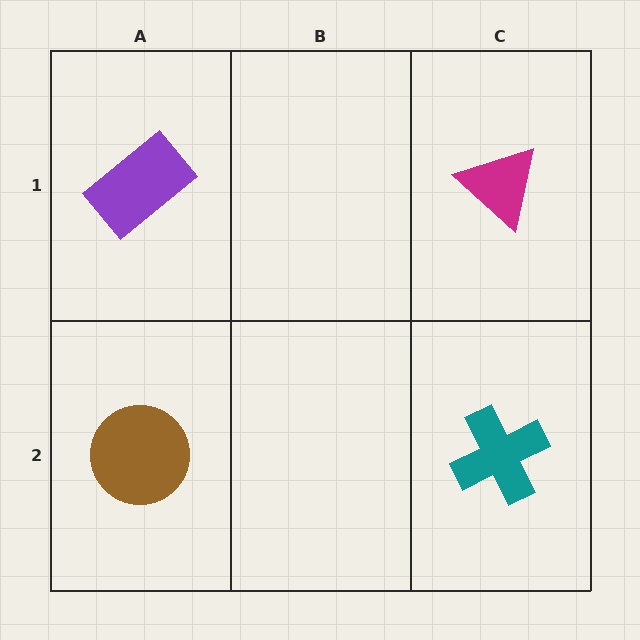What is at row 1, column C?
A magenta triangle.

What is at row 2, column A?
A brown circle.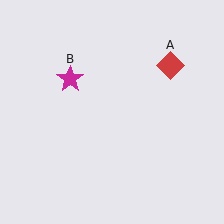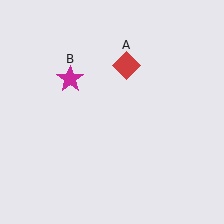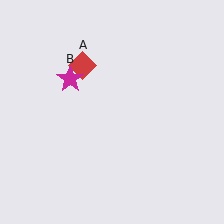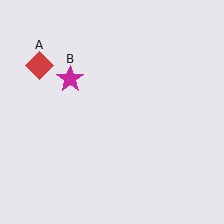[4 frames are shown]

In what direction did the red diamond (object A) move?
The red diamond (object A) moved left.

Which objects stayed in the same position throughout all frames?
Magenta star (object B) remained stationary.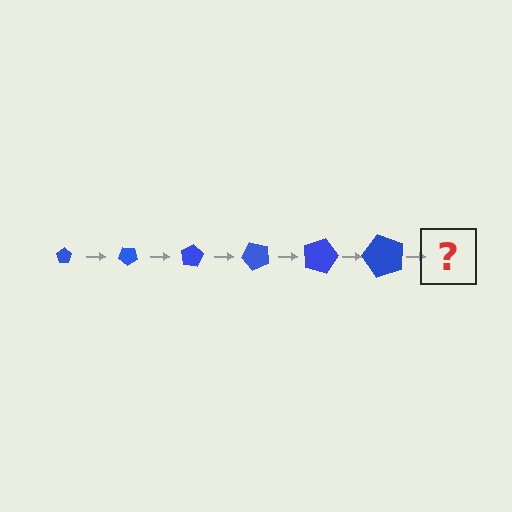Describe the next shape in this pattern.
It should be a pentagon, larger than the previous one and rotated 240 degrees from the start.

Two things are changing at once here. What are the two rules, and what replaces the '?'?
The two rules are that the pentagon grows larger each step and it rotates 40 degrees each step. The '?' should be a pentagon, larger than the previous one and rotated 240 degrees from the start.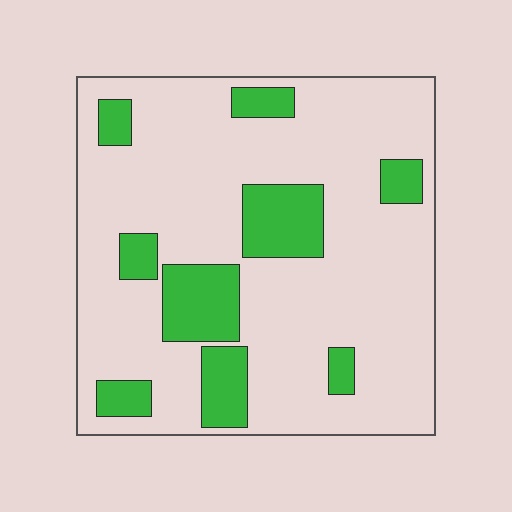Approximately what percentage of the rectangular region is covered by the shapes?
Approximately 20%.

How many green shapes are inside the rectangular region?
9.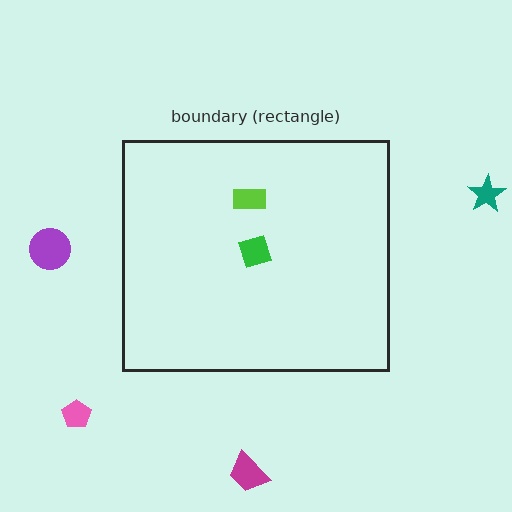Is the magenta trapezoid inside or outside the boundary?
Outside.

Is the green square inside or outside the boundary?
Inside.